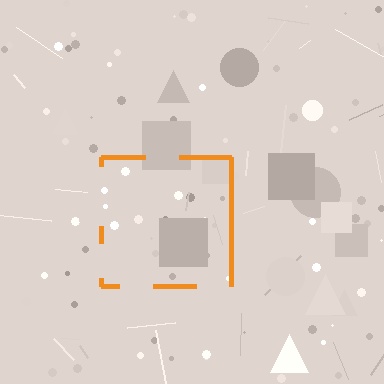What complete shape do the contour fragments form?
The contour fragments form a square.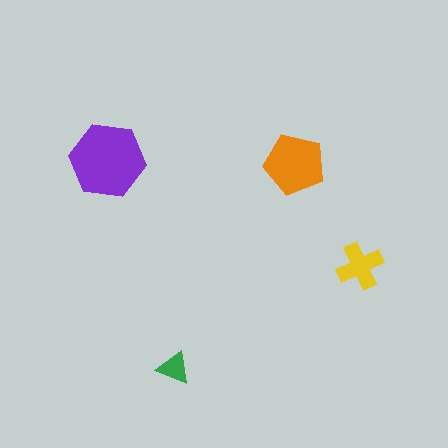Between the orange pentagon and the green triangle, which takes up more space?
The orange pentagon.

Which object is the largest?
The purple hexagon.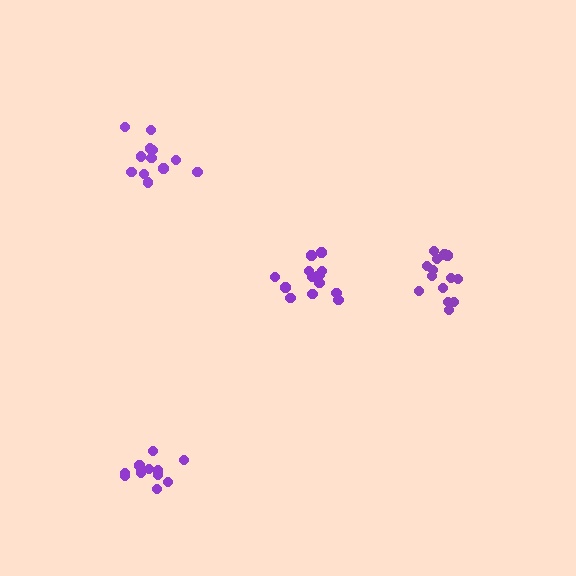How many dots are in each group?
Group 1: 14 dots, Group 2: 14 dots, Group 3: 11 dots, Group 4: 12 dots (51 total).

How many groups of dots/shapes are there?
There are 4 groups.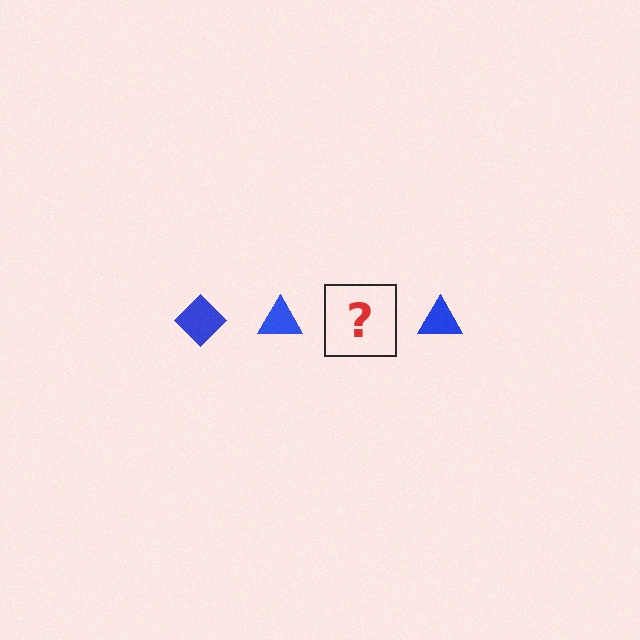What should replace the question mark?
The question mark should be replaced with a blue diamond.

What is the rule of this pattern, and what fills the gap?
The rule is that the pattern cycles through diamond, triangle shapes in blue. The gap should be filled with a blue diamond.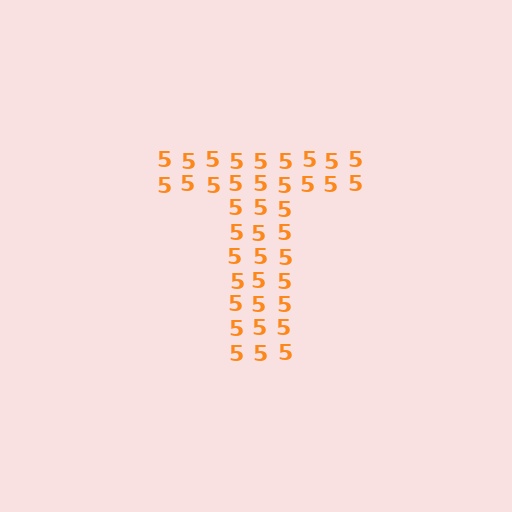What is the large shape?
The large shape is the letter T.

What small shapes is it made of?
It is made of small digit 5's.